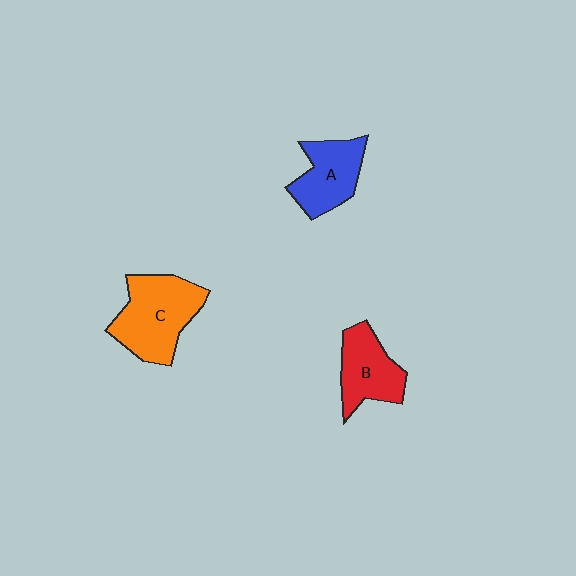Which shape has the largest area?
Shape C (orange).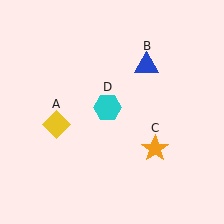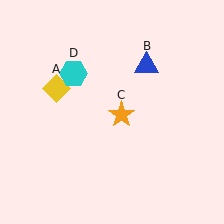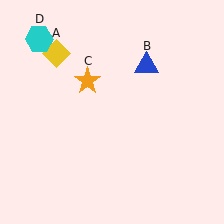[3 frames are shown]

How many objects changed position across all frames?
3 objects changed position: yellow diamond (object A), orange star (object C), cyan hexagon (object D).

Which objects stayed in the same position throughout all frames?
Blue triangle (object B) remained stationary.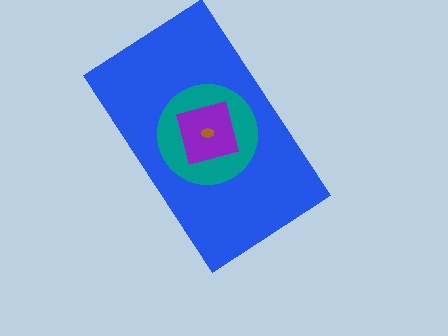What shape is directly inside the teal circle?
The purple square.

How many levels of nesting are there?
4.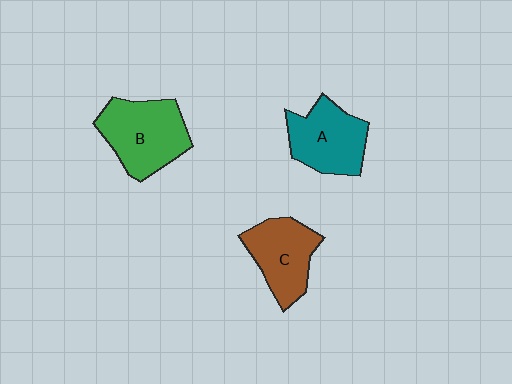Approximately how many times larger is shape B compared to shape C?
Approximately 1.2 times.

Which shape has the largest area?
Shape B (green).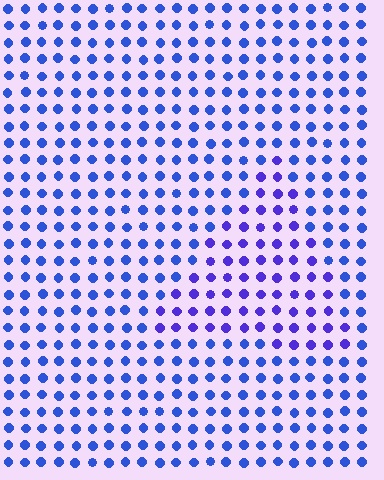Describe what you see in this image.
The image is filled with small blue elements in a uniform arrangement. A triangle-shaped region is visible where the elements are tinted to a slightly different hue, forming a subtle color boundary.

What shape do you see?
I see a triangle.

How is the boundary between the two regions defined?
The boundary is defined purely by a slight shift in hue (about 26 degrees). Spacing, size, and orientation are identical on both sides.